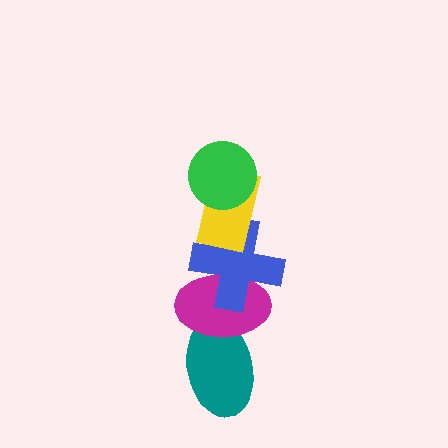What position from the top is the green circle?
The green circle is 1st from the top.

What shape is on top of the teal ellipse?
The magenta ellipse is on top of the teal ellipse.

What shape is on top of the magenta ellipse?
The blue cross is on top of the magenta ellipse.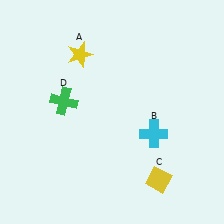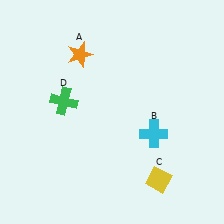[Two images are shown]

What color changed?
The star (A) changed from yellow in Image 1 to orange in Image 2.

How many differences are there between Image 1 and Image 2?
There is 1 difference between the two images.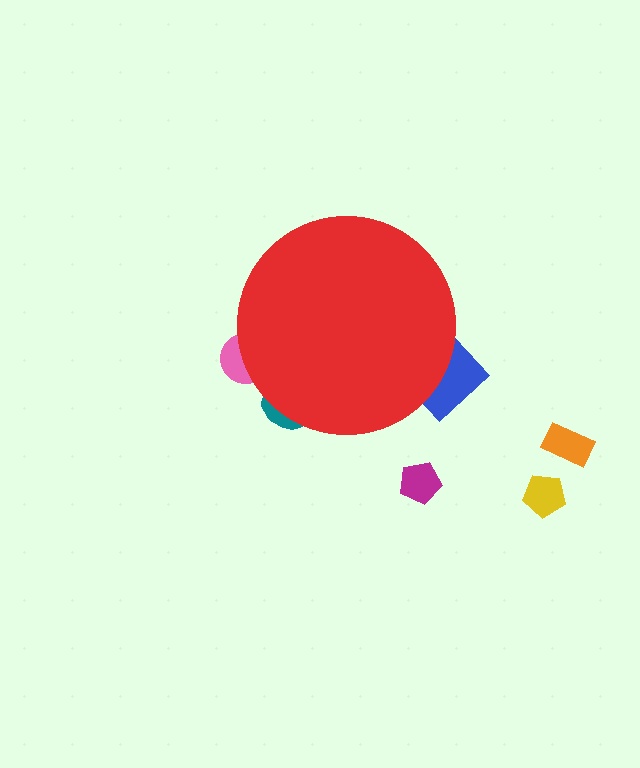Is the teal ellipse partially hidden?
Yes, the teal ellipse is partially hidden behind the red circle.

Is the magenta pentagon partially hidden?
No, the magenta pentagon is fully visible.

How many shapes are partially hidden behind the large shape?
3 shapes are partially hidden.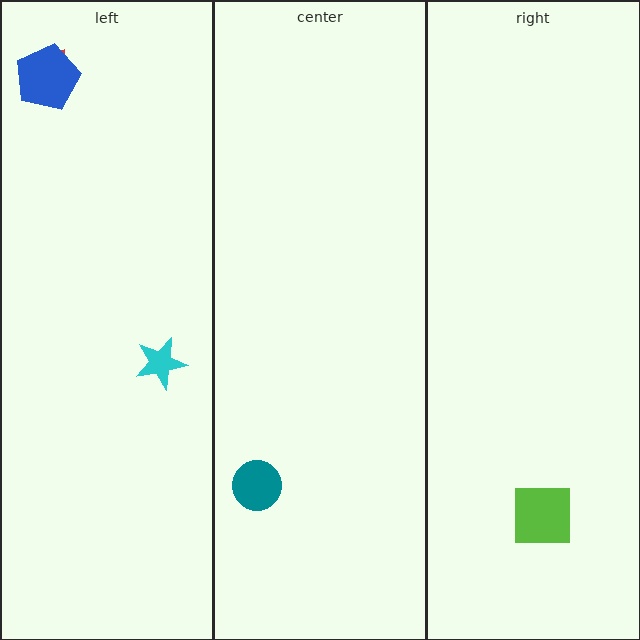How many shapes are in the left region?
3.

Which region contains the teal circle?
The center region.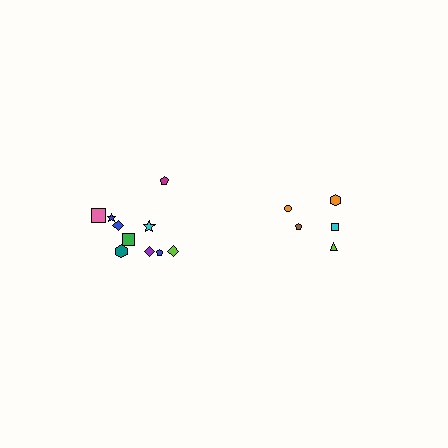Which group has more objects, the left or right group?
The left group.